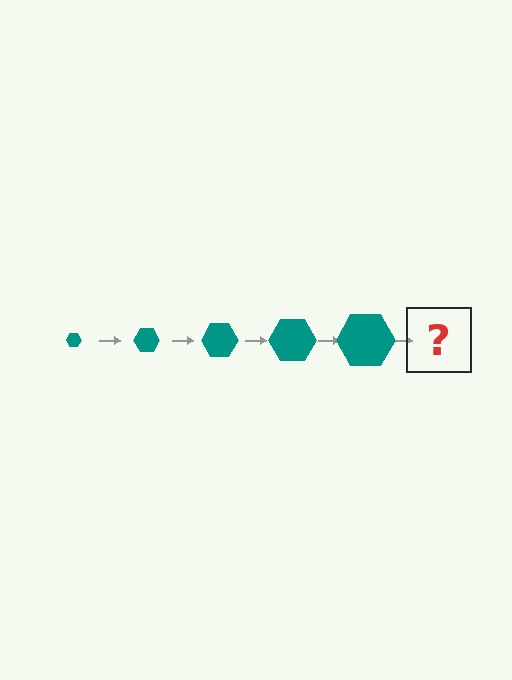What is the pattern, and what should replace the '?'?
The pattern is that the hexagon gets progressively larger each step. The '?' should be a teal hexagon, larger than the previous one.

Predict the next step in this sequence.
The next step is a teal hexagon, larger than the previous one.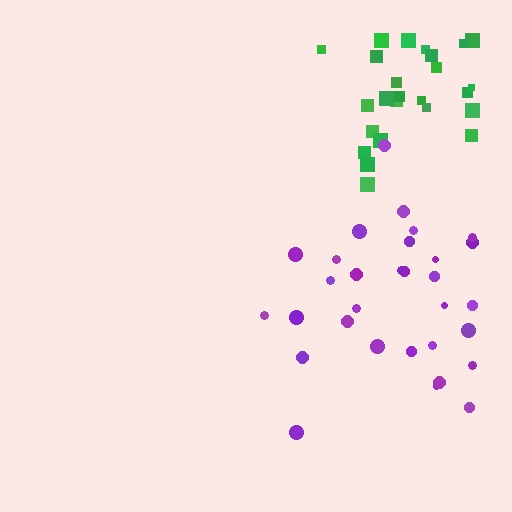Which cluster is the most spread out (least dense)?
Purple.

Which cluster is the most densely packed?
Green.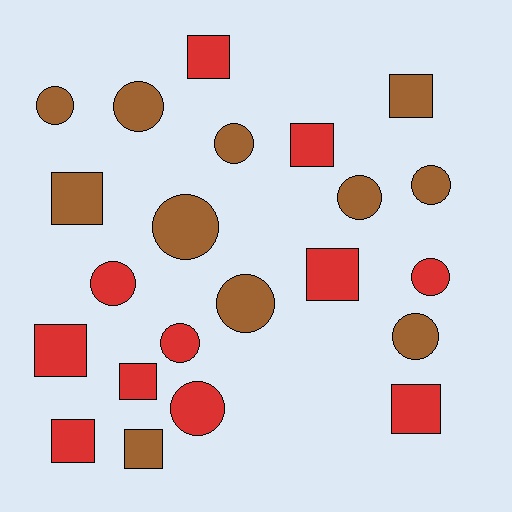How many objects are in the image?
There are 22 objects.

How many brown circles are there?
There are 8 brown circles.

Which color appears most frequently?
Red, with 11 objects.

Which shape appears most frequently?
Circle, with 12 objects.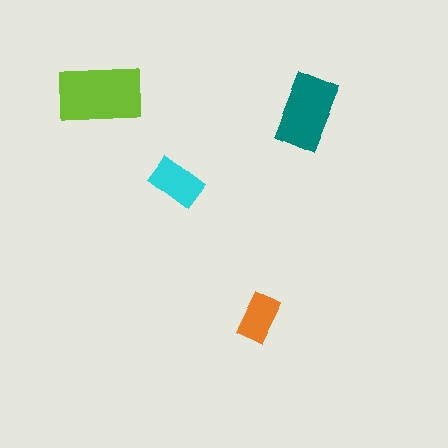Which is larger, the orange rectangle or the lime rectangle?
The lime one.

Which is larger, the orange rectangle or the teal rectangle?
The teal one.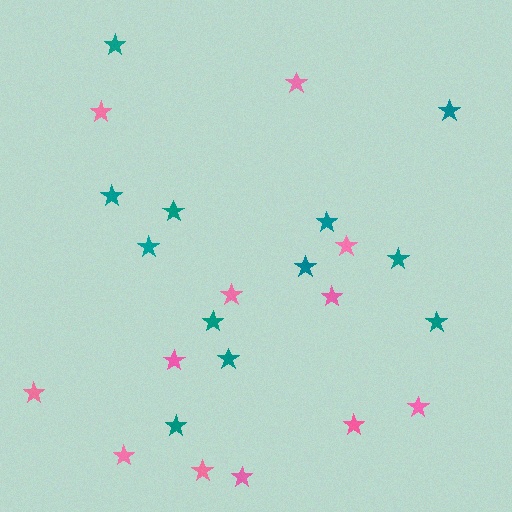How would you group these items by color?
There are 2 groups: one group of pink stars (12) and one group of teal stars (12).